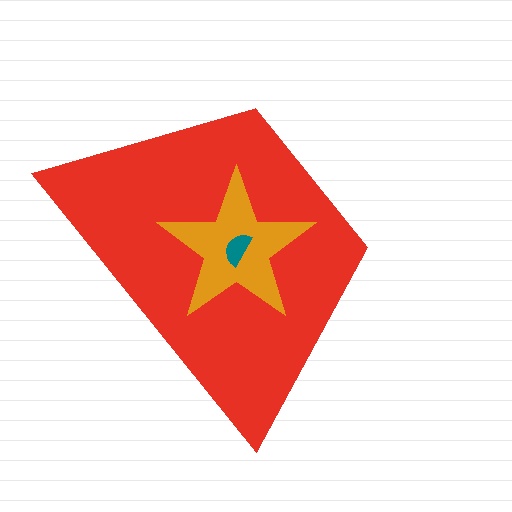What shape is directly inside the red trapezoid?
The orange star.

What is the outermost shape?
The red trapezoid.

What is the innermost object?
The teal semicircle.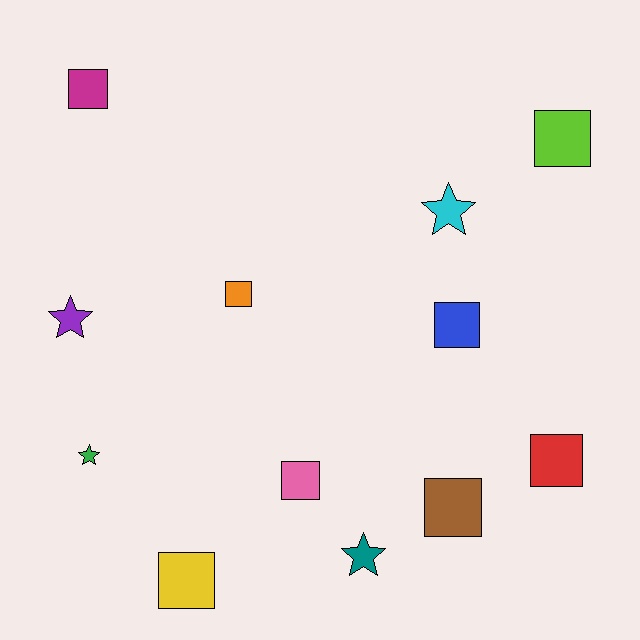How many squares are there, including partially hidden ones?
There are 8 squares.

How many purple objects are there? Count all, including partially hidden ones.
There is 1 purple object.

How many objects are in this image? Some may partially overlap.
There are 12 objects.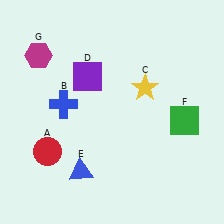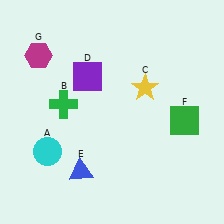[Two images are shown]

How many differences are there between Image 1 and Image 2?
There are 2 differences between the two images.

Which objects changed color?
A changed from red to cyan. B changed from blue to green.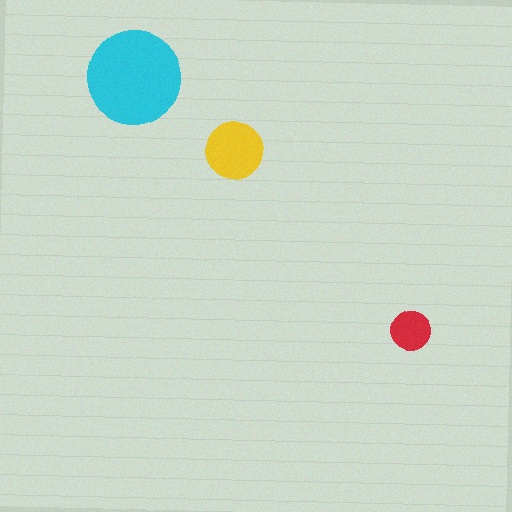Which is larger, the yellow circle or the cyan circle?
The cyan one.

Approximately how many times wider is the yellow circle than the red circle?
About 1.5 times wider.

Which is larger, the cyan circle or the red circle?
The cyan one.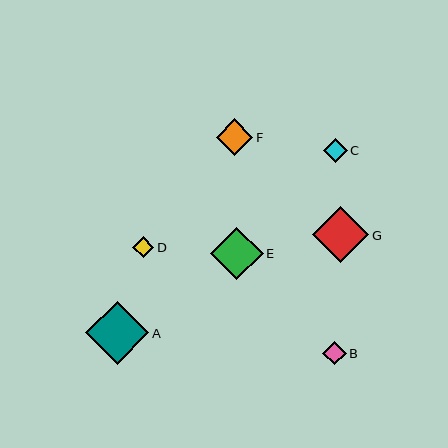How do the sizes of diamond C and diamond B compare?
Diamond C and diamond B are approximately the same size.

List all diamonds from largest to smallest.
From largest to smallest: A, G, E, F, C, B, D.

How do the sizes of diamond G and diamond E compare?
Diamond G and diamond E are approximately the same size.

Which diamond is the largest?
Diamond A is the largest with a size of approximately 63 pixels.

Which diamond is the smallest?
Diamond D is the smallest with a size of approximately 21 pixels.